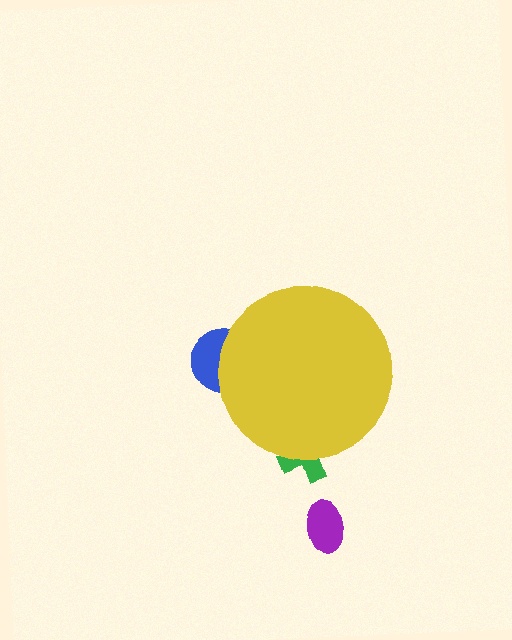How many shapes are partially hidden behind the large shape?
2 shapes are partially hidden.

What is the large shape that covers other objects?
A yellow circle.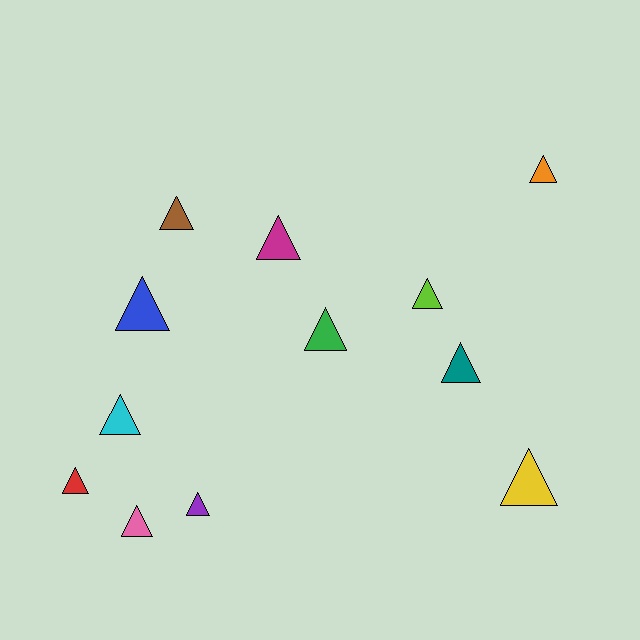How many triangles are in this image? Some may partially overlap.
There are 12 triangles.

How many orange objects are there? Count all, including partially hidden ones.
There is 1 orange object.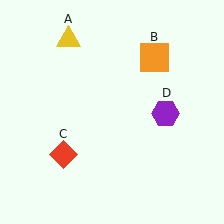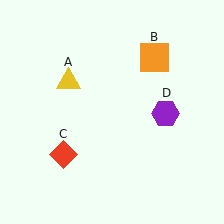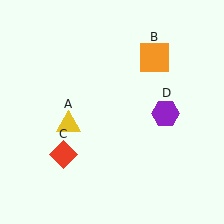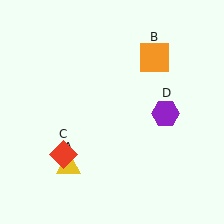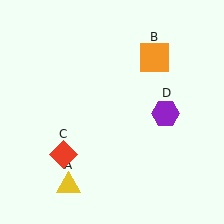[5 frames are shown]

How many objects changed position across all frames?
1 object changed position: yellow triangle (object A).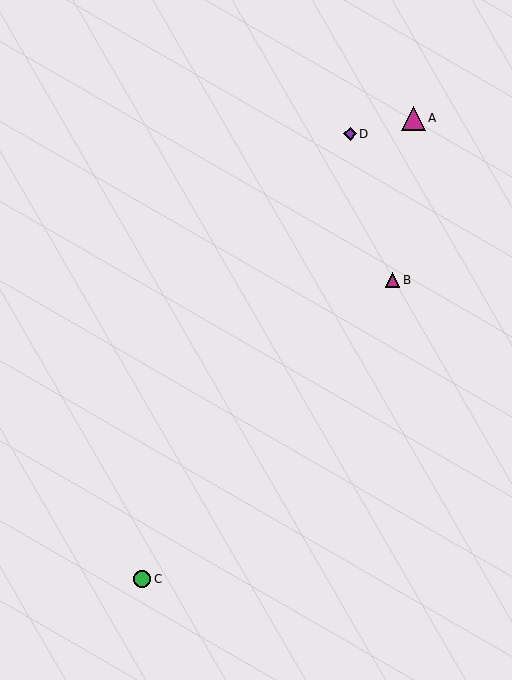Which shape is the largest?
The magenta triangle (labeled A) is the largest.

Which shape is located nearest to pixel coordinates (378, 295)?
The magenta triangle (labeled B) at (392, 280) is nearest to that location.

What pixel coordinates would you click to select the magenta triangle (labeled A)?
Click at (413, 118) to select the magenta triangle A.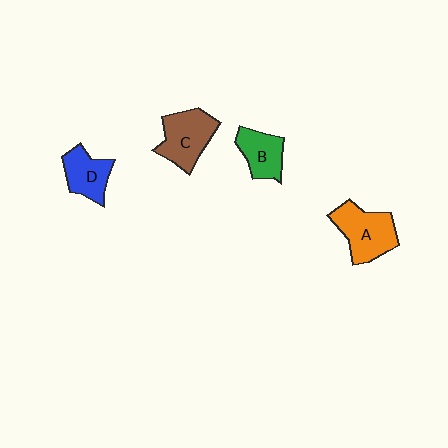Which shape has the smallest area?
Shape B (green).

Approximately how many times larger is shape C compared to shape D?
Approximately 1.3 times.